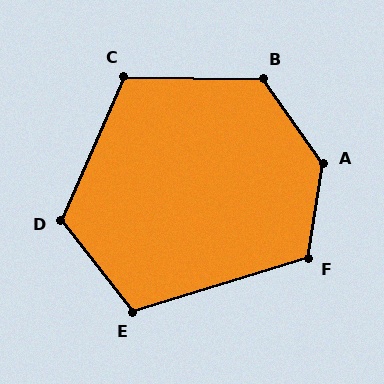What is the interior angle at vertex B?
Approximately 126 degrees (obtuse).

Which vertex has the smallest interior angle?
E, at approximately 111 degrees.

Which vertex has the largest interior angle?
A, at approximately 136 degrees.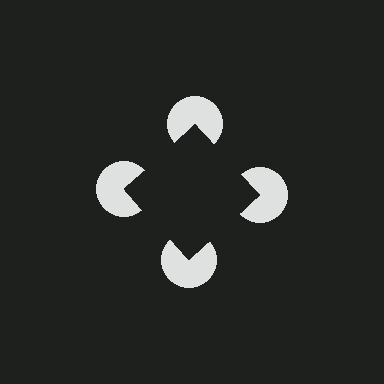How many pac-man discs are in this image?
There are 4 — one at each vertex of the illusory square.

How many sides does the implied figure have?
4 sides.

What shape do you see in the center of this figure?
An illusory square — its edges are inferred from the aligned wedge cuts in the pac-man discs, not physically drawn.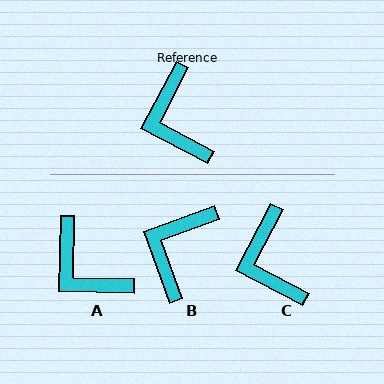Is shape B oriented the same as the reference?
No, it is off by about 42 degrees.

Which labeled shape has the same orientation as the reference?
C.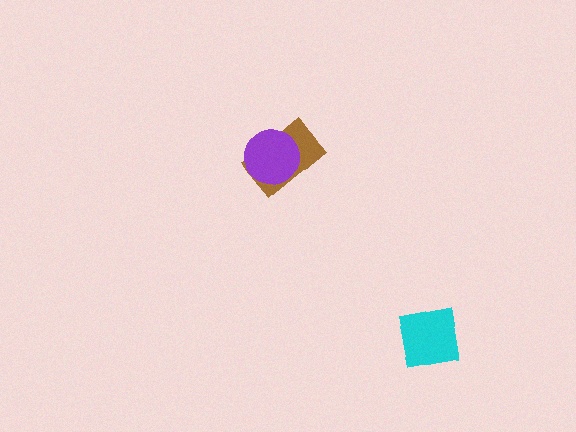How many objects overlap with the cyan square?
0 objects overlap with the cyan square.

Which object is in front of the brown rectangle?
The purple circle is in front of the brown rectangle.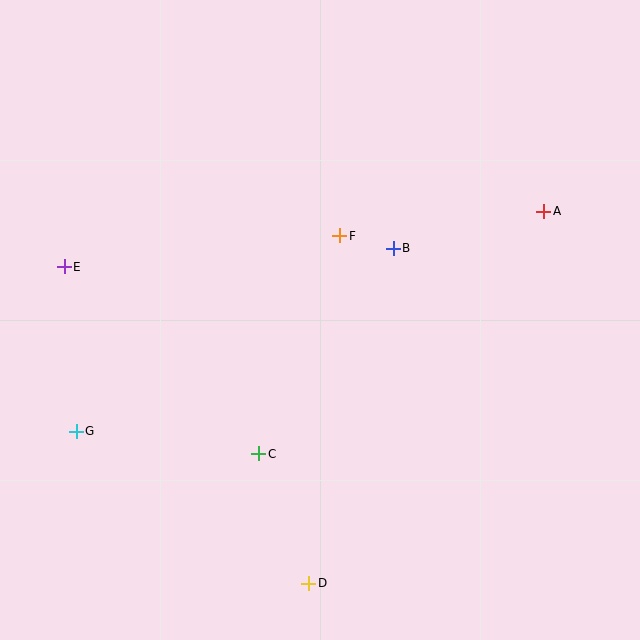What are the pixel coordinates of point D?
Point D is at (309, 583).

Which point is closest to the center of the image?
Point F at (340, 236) is closest to the center.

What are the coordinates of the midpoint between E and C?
The midpoint between E and C is at (161, 360).